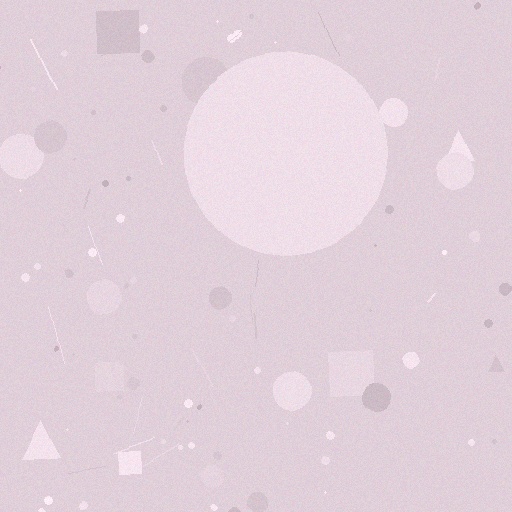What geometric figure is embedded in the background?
A circle is embedded in the background.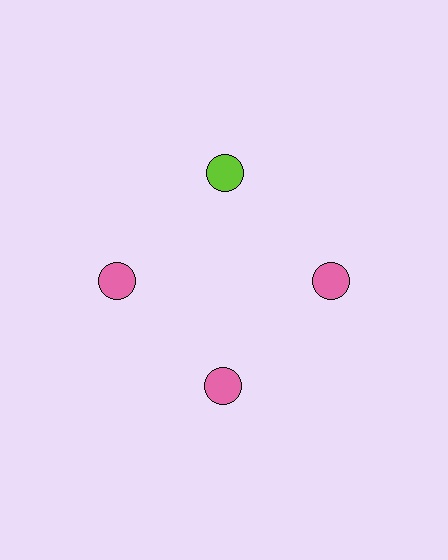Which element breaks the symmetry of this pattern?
The lime circle at roughly the 12 o'clock position breaks the symmetry. All other shapes are pink circles.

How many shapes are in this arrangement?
There are 4 shapes arranged in a ring pattern.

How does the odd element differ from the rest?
It has a different color: lime instead of pink.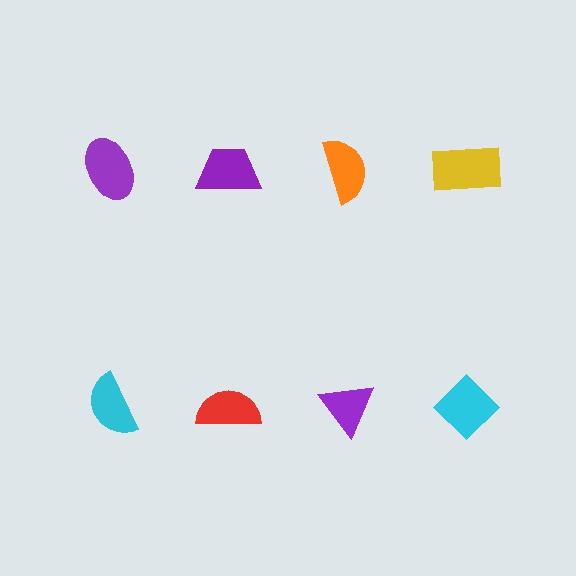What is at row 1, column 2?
A purple trapezoid.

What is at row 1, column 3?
An orange semicircle.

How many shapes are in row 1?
4 shapes.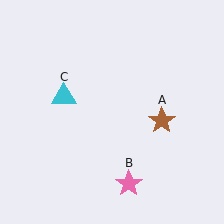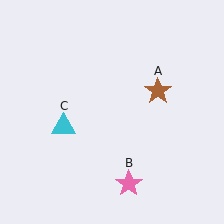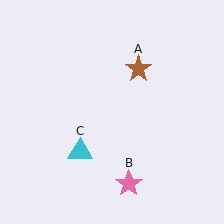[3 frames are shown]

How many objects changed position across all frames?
2 objects changed position: brown star (object A), cyan triangle (object C).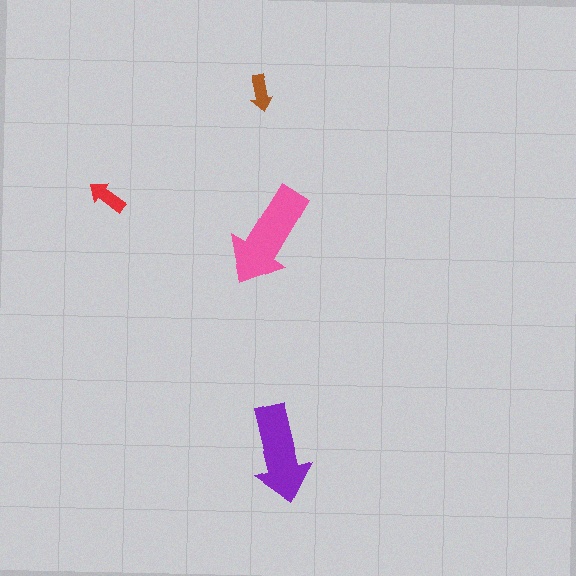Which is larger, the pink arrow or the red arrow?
The pink one.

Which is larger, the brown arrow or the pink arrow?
The pink one.